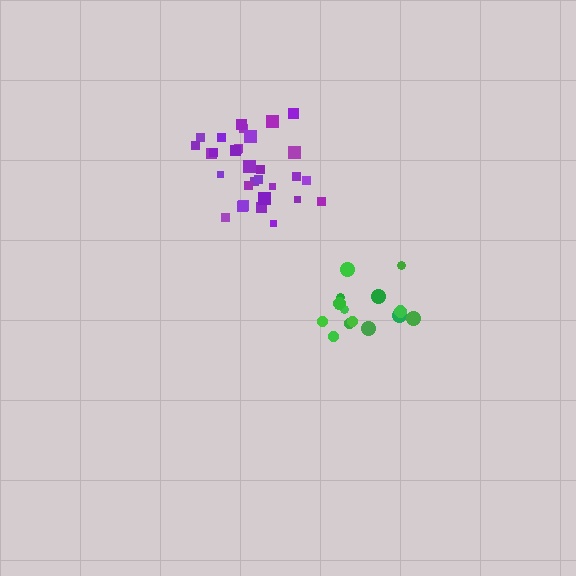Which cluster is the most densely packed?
Purple.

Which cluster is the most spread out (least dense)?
Green.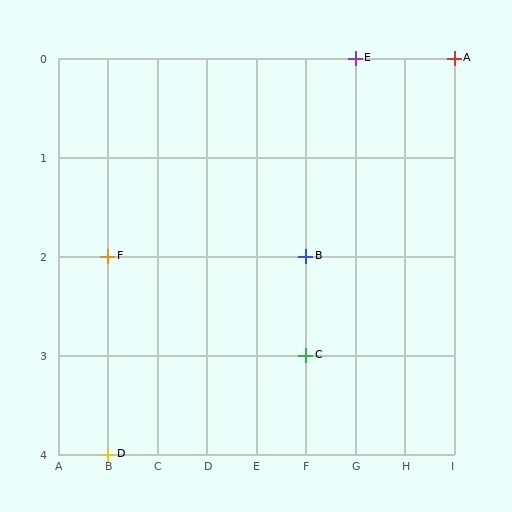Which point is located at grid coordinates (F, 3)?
Point C is at (F, 3).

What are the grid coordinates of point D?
Point D is at grid coordinates (B, 4).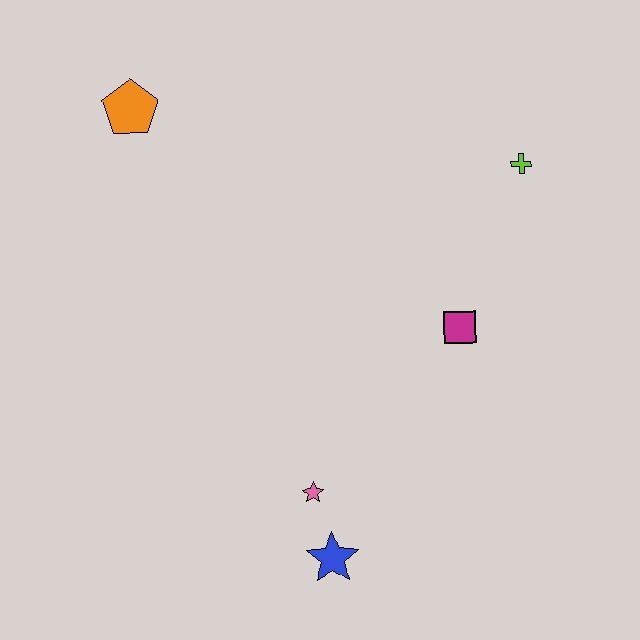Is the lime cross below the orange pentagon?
Yes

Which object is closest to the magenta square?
The lime cross is closest to the magenta square.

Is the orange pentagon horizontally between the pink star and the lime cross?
No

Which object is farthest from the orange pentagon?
The blue star is farthest from the orange pentagon.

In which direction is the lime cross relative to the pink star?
The lime cross is above the pink star.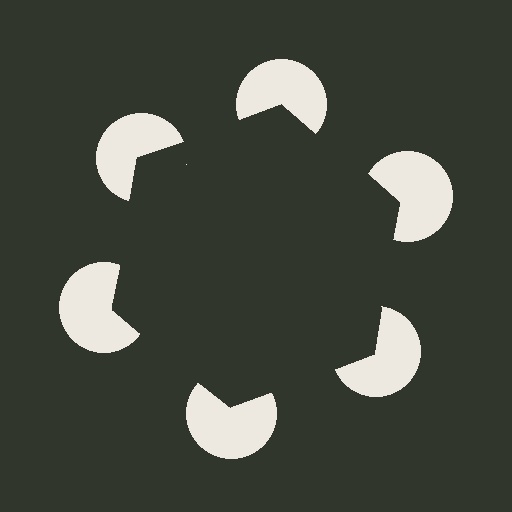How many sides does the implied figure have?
6 sides.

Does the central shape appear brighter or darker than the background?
It typically appears slightly darker than the background, even though no actual brightness change is drawn.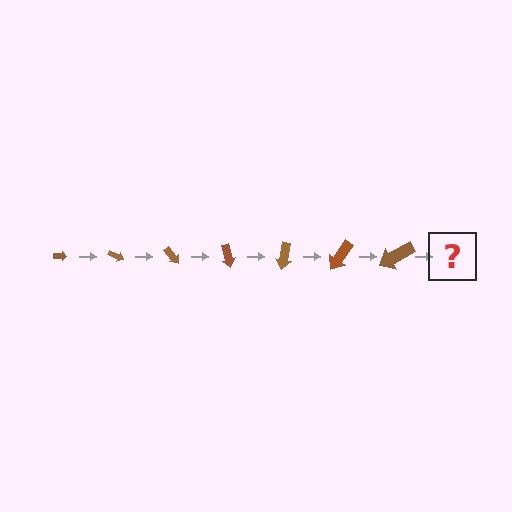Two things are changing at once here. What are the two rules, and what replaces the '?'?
The two rules are that the arrow grows larger each step and it rotates 25 degrees each step. The '?' should be an arrow, larger than the previous one and rotated 175 degrees from the start.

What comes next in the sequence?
The next element should be an arrow, larger than the previous one and rotated 175 degrees from the start.